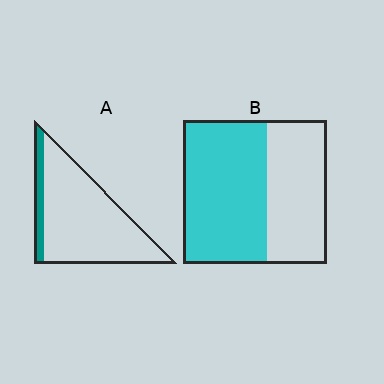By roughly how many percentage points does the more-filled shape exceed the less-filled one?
By roughly 45 percentage points (B over A).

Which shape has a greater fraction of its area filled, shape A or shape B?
Shape B.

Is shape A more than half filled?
No.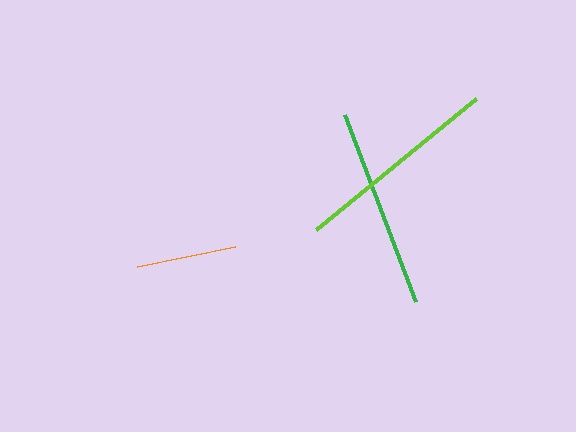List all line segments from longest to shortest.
From longest to shortest: lime, green, orange.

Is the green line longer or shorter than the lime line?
The lime line is longer than the green line.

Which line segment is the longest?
The lime line is the longest at approximately 207 pixels.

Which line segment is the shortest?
The orange line is the shortest at approximately 101 pixels.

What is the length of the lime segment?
The lime segment is approximately 207 pixels long.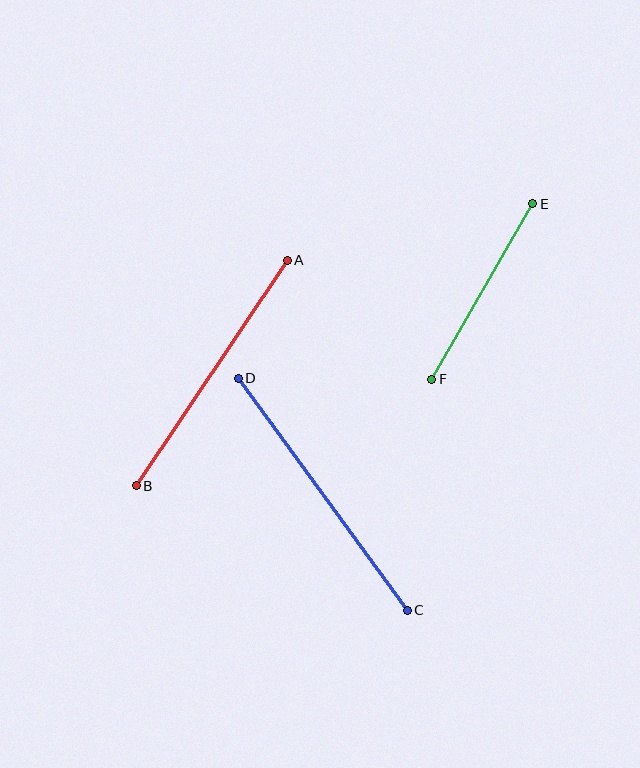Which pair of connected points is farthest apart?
Points C and D are farthest apart.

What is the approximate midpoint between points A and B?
The midpoint is at approximately (212, 373) pixels.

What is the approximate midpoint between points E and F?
The midpoint is at approximately (482, 291) pixels.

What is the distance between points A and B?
The distance is approximately 271 pixels.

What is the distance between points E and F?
The distance is approximately 203 pixels.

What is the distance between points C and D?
The distance is approximately 287 pixels.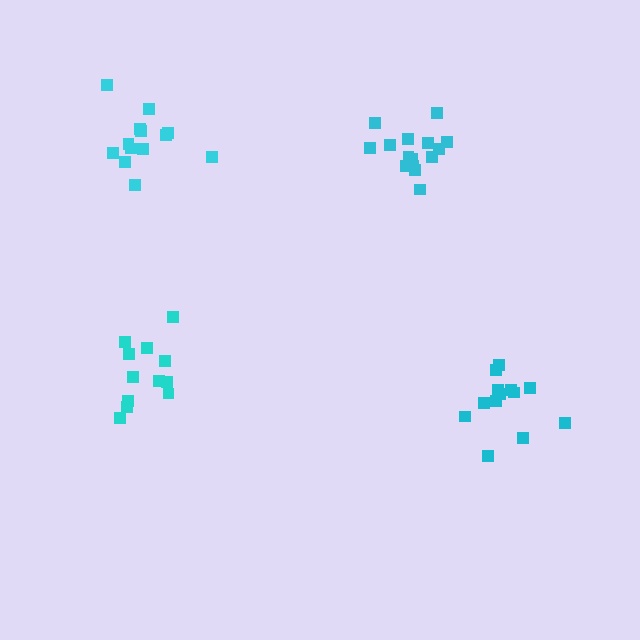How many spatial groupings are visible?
There are 4 spatial groupings.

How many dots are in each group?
Group 1: 12 dots, Group 2: 15 dots, Group 3: 14 dots, Group 4: 13 dots (54 total).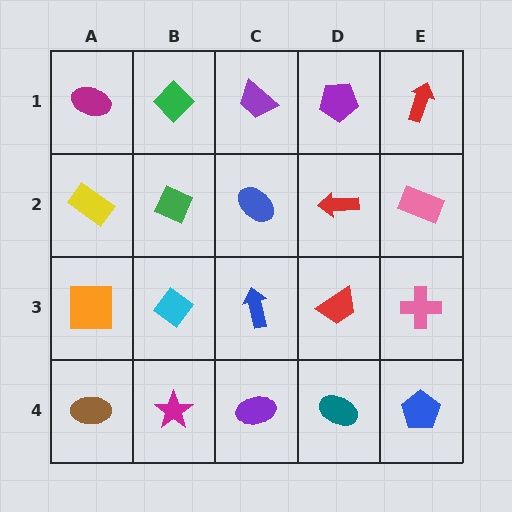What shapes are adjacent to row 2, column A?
A magenta ellipse (row 1, column A), an orange square (row 3, column A), a green diamond (row 2, column B).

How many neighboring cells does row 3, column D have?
4.